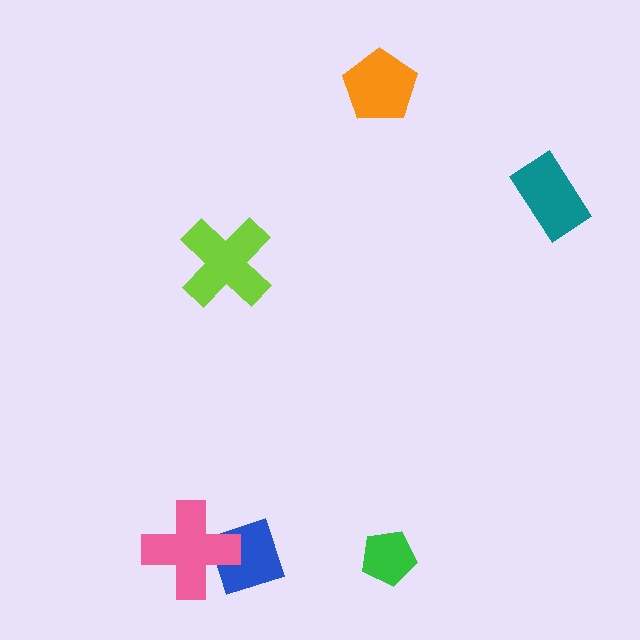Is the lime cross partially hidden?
No, no other shape covers it.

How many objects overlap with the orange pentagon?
0 objects overlap with the orange pentagon.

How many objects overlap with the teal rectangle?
0 objects overlap with the teal rectangle.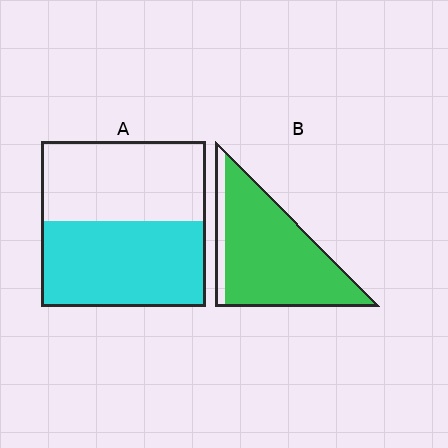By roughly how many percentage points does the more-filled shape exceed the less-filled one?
By roughly 35 percentage points (B over A).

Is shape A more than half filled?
Roughly half.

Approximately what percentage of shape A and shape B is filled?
A is approximately 50% and B is approximately 90%.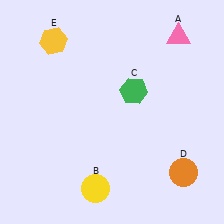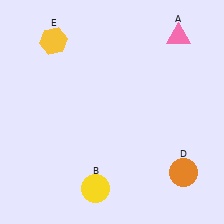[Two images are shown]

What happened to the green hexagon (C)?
The green hexagon (C) was removed in Image 2. It was in the top-right area of Image 1.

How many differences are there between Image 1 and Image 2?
There is 1 difference between the two images.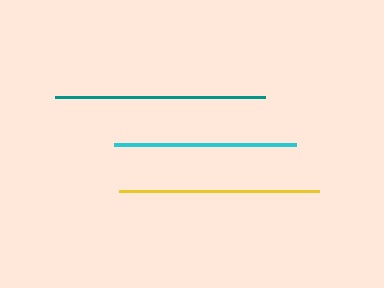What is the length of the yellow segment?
The yellow segment is approximately 200 pixels long.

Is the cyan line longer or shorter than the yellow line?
The yellow line is longer than the cyan line.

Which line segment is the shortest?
The cyan line is the shortest at approximately 182 pixels.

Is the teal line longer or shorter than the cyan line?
The teal line is longer than the cyan line.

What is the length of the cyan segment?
The cyan segment is approximately 182 pixels long.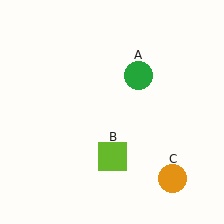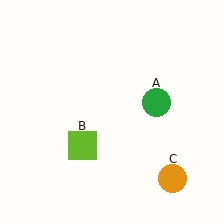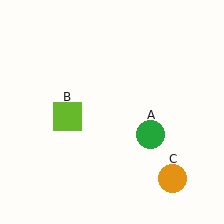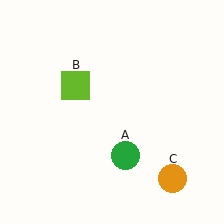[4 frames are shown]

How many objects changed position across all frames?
2 objects changed position: green circle (object A), lime square (object B).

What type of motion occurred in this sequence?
The green circle (object A), lime square (object B) rotated clockwise around the center of the scene.